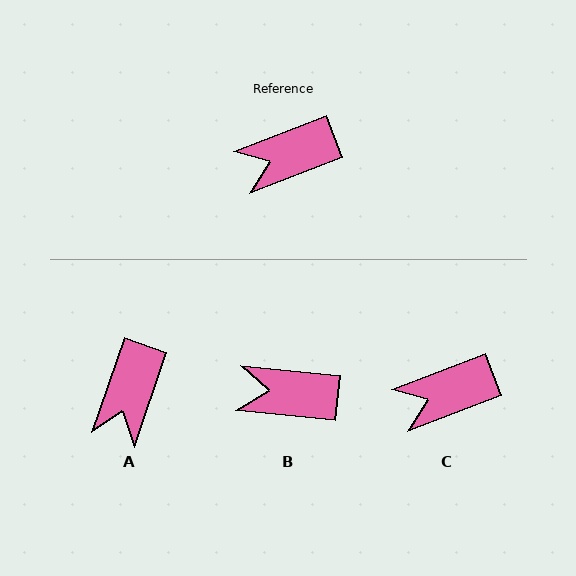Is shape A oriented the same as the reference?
No, it is off by about 50 degrees.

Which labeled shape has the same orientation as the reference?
C.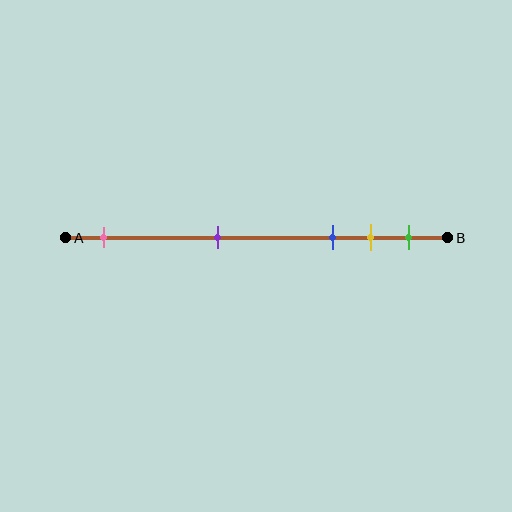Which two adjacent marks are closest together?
The yellow and green marks are the closest adjacent pair.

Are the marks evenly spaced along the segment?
No, the marks are not evenly spaced.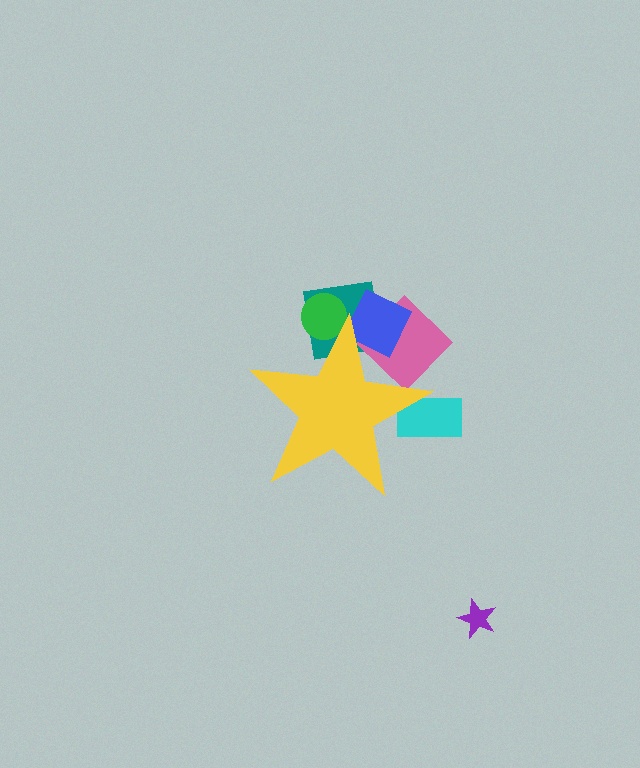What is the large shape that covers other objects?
A yellow star.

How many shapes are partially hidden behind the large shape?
5 shapes are partially hidden.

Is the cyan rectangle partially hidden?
Yes, the cyan rectangle is partially hidden behind the yellow star.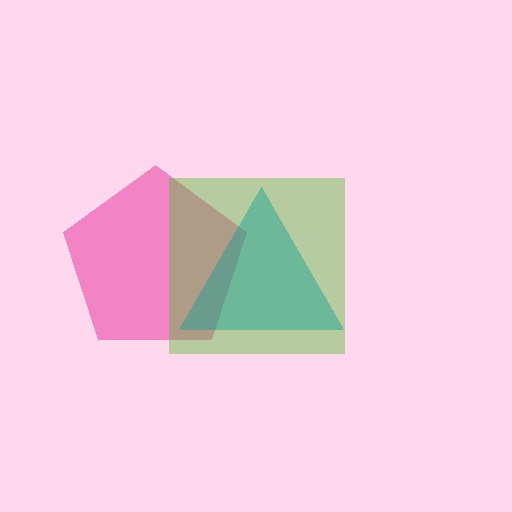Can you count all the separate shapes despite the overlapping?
Yes, there are 3 separate shapes.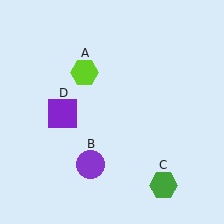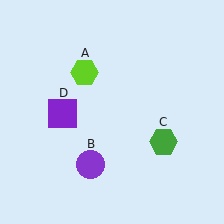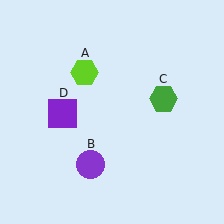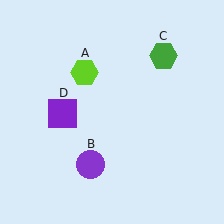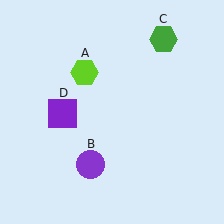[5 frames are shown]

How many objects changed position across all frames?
1 object changed position: green hexagon (object C).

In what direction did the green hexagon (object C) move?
The green hexagon (object C) moved up.